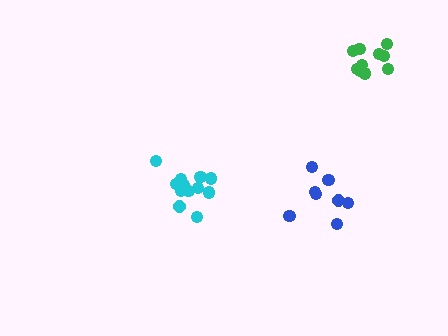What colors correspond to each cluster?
The clusters are colored: green, blue, cyan.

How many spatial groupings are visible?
There are 3 spatial groupings.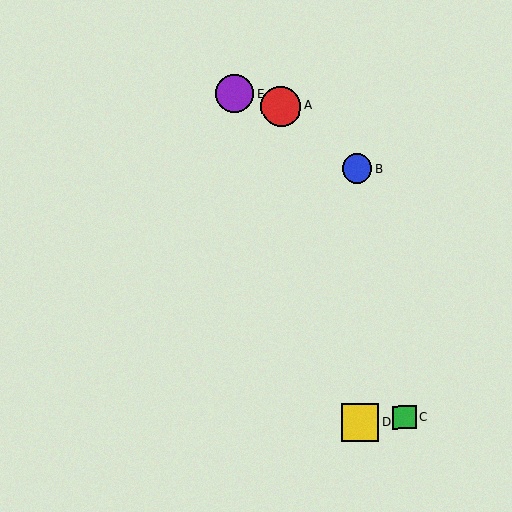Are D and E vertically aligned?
No, D is at x≈360 and E is at x≈235.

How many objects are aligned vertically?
2 objects (B, D) are aligned vertically.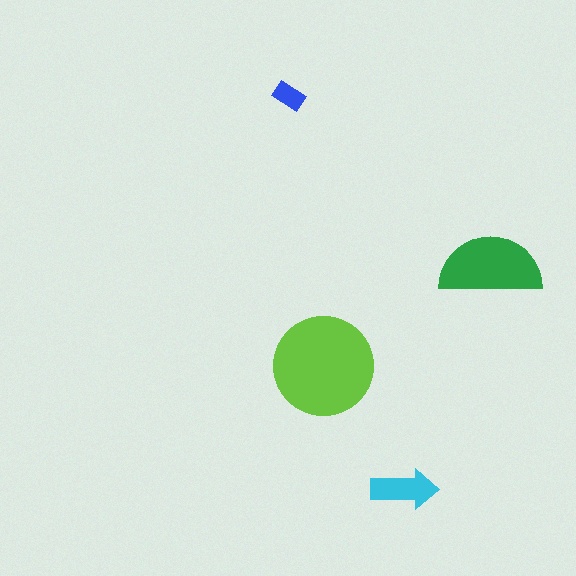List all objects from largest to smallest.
The lime circle, the green semicircle, the cyan arrow, the blue rectangle.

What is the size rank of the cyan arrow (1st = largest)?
3rd.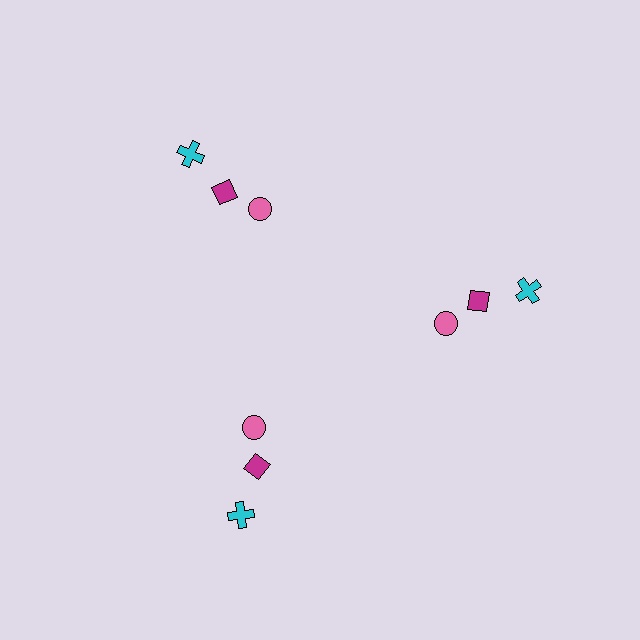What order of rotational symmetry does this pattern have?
This pattern has 3-fold rotational symmetry.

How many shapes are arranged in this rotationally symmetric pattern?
There are 9 shapes, arranged in 3 groups of 3.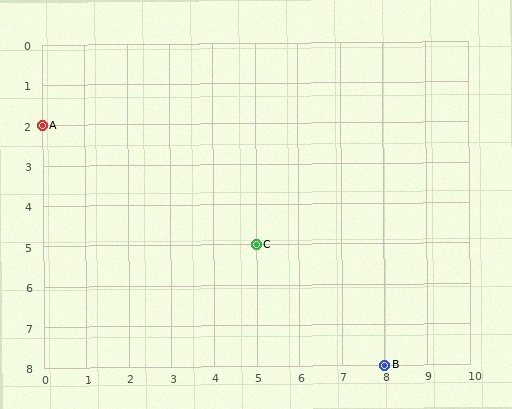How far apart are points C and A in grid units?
Points C and A are 5 columns and 3 rows apart (about 5.8 grid units diagonally).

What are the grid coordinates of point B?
Point B is at grid coordinates (8, 8).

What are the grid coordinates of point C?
Point C is at grid coordinates (5, 5).